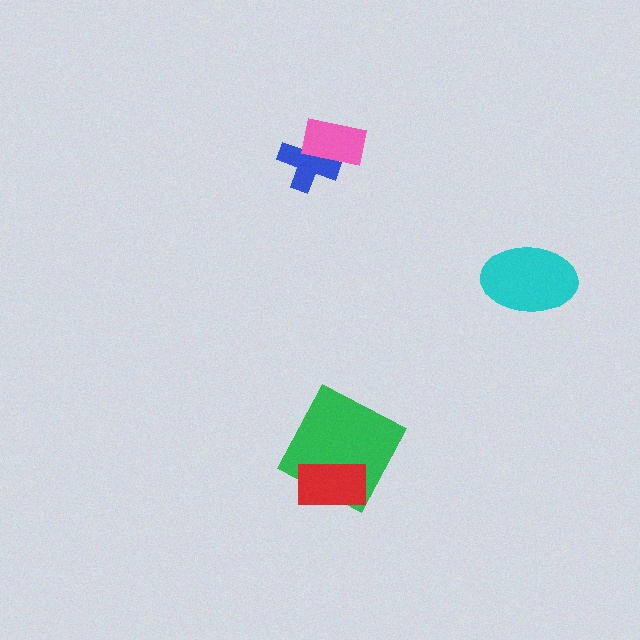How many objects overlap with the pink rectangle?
1 object overlaps with the pink rectangle.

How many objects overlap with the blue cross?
1 object overlaps with the blue cross.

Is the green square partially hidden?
Yes, it is partially covered by another shape.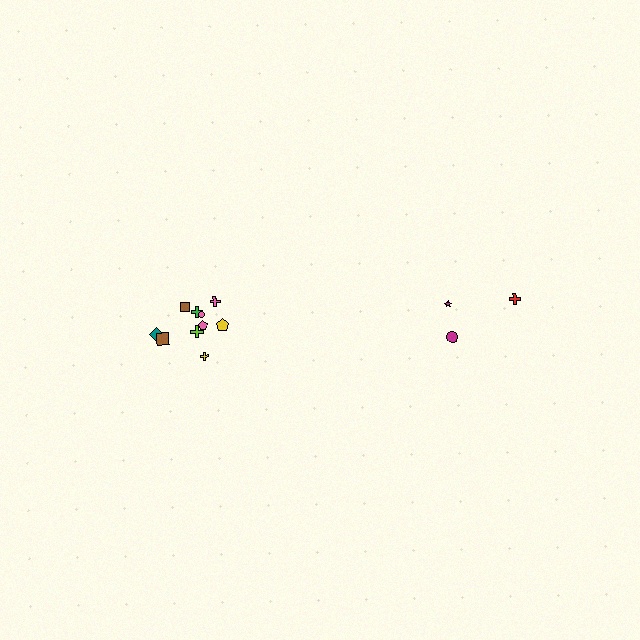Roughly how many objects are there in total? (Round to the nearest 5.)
Roughly 15 objects in total.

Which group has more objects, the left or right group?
The left group.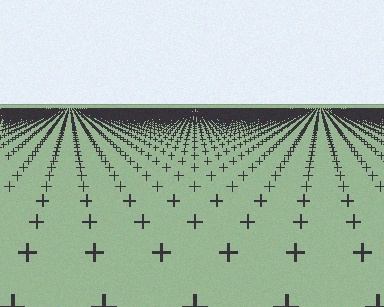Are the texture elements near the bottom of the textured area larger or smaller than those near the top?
Larger. Near the bottom, elements are closer to the viewer and appear at a bigger on-screen size.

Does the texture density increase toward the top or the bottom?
Density increases toward the top.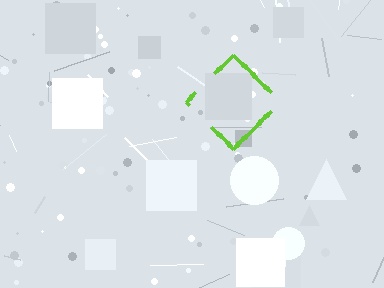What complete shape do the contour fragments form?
The contour fragments form a diamond.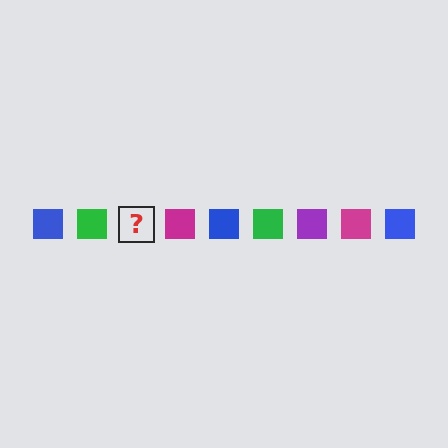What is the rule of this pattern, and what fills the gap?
The rule is that the pattern cycles through blue, green, purple, magenta squares. The gap should be filled with a purple square.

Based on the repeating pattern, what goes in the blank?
The blank should be a purple square.